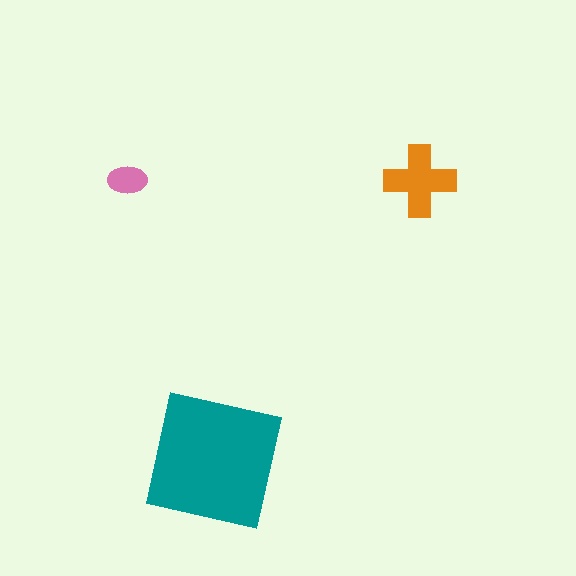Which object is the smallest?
The pink ellipse.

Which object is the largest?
The teal square.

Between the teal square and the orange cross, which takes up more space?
The teal square.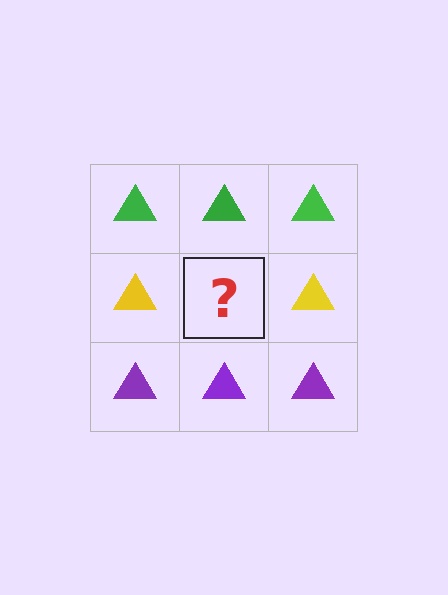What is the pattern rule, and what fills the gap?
The rule is that each row has a consistent color. The gap should be filled with a yellow triangle.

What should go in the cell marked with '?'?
The missing cell should contain a yellow triangle.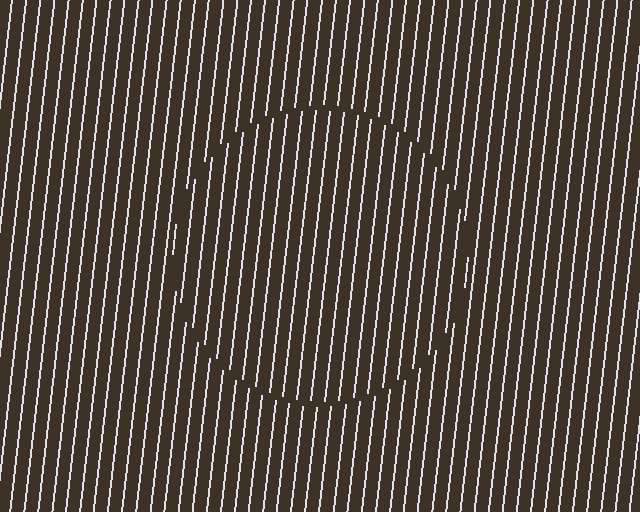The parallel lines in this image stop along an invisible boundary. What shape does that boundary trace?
An illusory circle. The interior of the shape contains the same grating, shifted by half a period — the contour is defined by the phase discontinuity where line-ends from the inner and outer gratings abut.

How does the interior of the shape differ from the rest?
The interior of the shape contains the same grating, shifted by half a period — the contour is defined by the phase discontinuity where line-ends from the inner and outer gratings abut.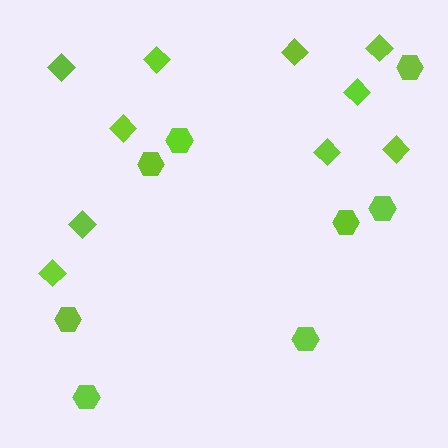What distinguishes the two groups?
There are 2 groups: one group of diamonds (10) and one group of hexagons (8).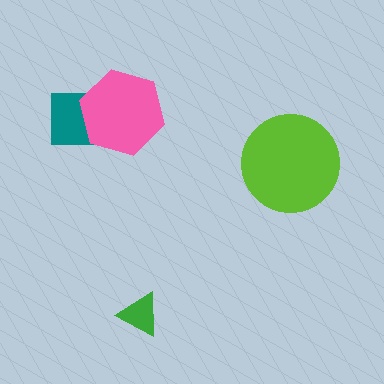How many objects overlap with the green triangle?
0 objects overlap with the green triangle.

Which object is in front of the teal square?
The pink hexagon is in front of the teal square.